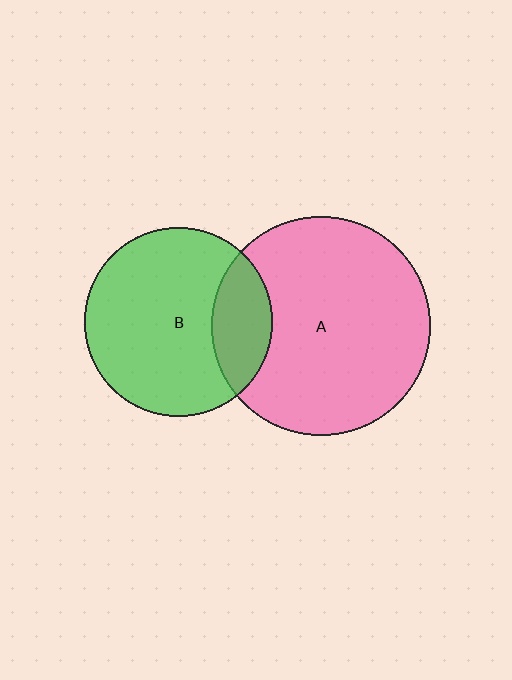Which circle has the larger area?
Circle A (pink).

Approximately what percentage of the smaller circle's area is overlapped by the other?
Approximately 20%.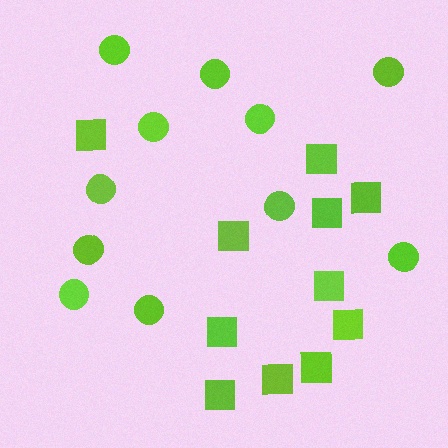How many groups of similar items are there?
There are 2 groups: one group of squares (11) and one group of circles (11).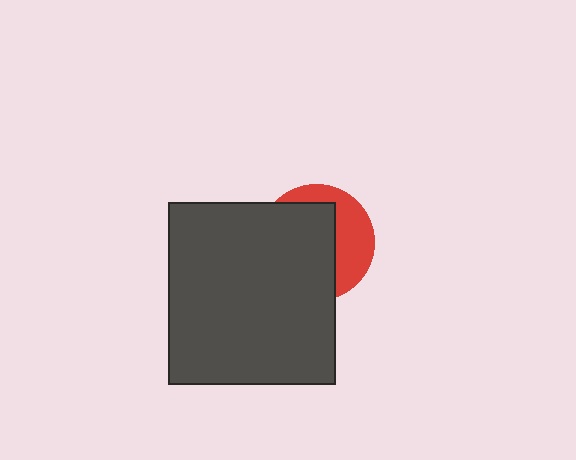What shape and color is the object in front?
The object in front is a dark gray rectangle.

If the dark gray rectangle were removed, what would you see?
You would see the complete red circle.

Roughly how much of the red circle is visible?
A small part of it is visible (roughly 37%).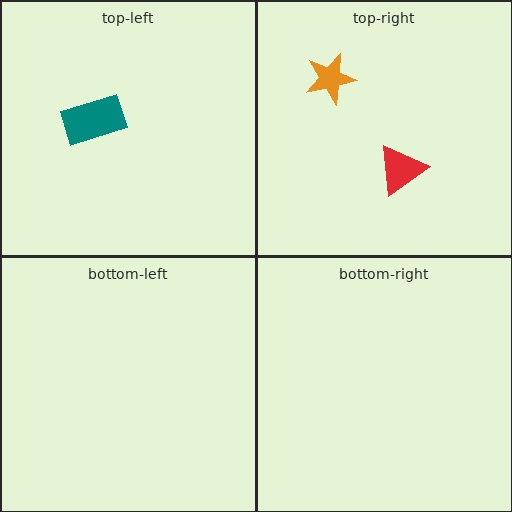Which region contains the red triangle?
The top-right region.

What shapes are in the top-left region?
The teal rectangle.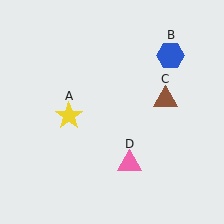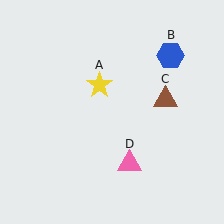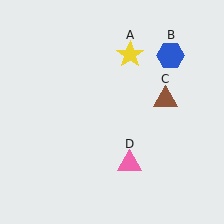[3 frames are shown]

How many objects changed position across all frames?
1 object changed position: yellow star (object A).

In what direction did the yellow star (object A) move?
The yellow star (object A) moved up and to the right.